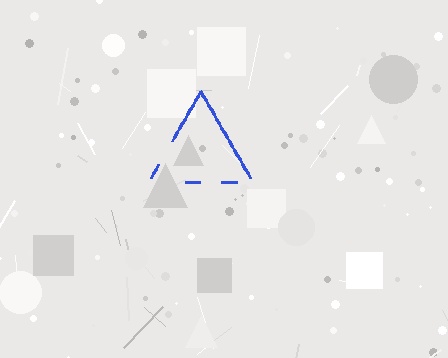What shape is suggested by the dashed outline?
The dashed outline suggests a triangle.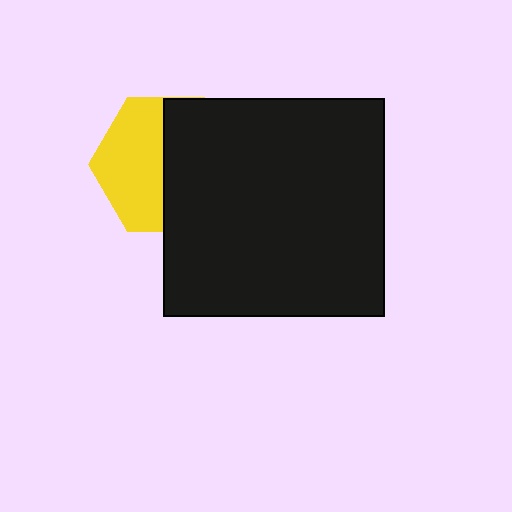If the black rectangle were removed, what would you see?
You would see the complete yellow hexagon.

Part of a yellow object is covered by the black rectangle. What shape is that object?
It is a hexagon.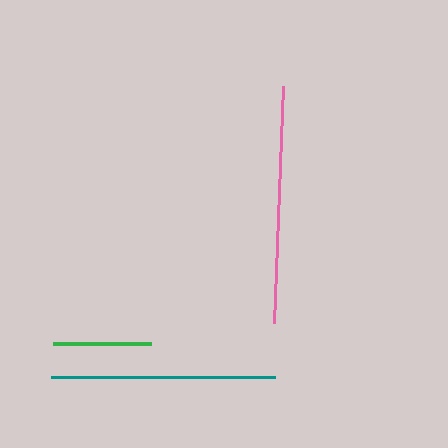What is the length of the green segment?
The green segment is approximately 98 pixels long.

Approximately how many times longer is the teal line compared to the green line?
The teal line is approximately 2.3 times the length of the green line.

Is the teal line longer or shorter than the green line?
The teal line is longer than the green line.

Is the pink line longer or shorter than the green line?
The pink line is longer than the green line.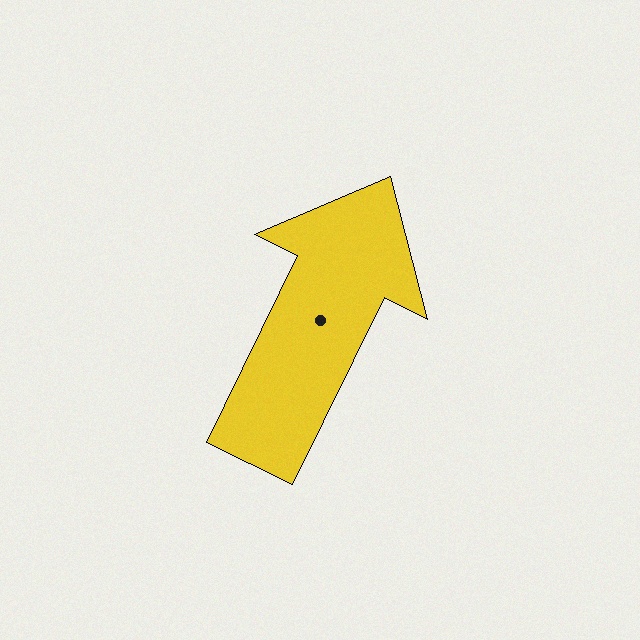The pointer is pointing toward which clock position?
Roughly 1 o'clock.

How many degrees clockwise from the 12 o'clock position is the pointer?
Approximately 26 degrees.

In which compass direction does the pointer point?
Northeast.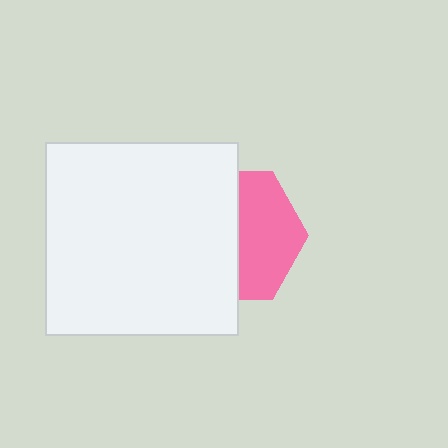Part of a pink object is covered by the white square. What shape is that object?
It is a hexagon.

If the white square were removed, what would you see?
You would see the complete pink hexagon.